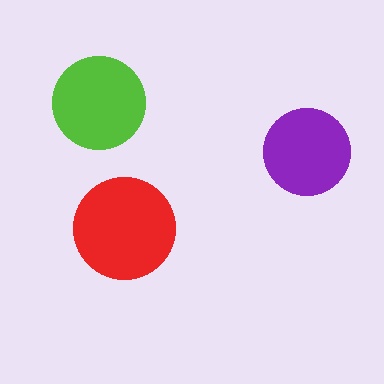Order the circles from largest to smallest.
the red one, the lime one, the purple one.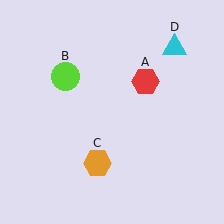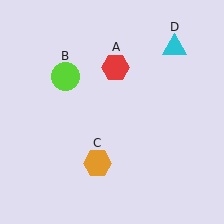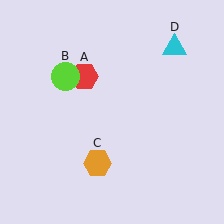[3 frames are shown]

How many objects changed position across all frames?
1 object changed position: red hexagon (object A).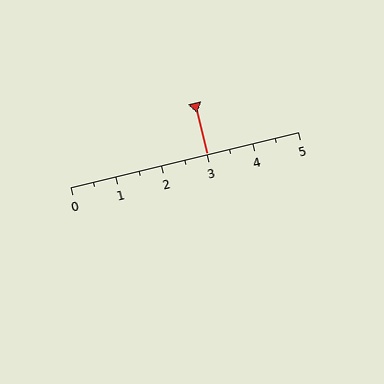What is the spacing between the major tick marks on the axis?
The major ticks are spaced 1 apart.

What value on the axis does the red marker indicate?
The marker indicates approximately 3.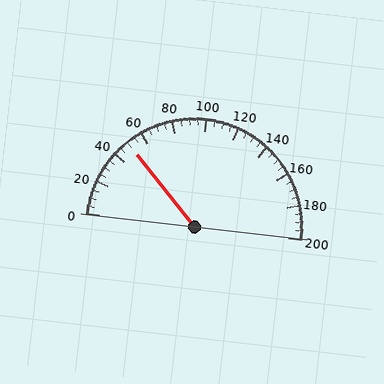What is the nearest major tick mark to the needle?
The nearest major tick mark is 40.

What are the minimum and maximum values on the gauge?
The gauge ranges from 0 to 200.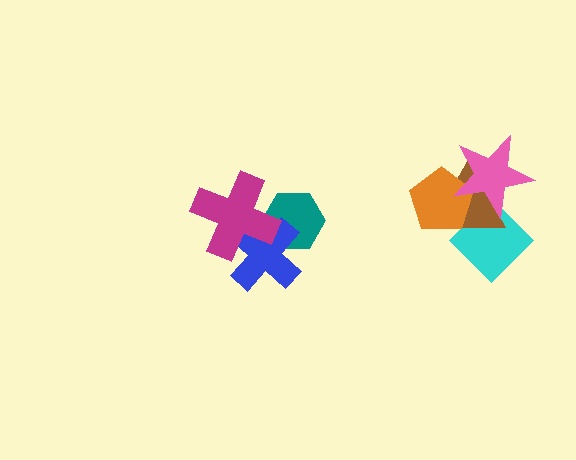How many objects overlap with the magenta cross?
2 objects overlap with the magenta cross.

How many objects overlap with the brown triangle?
3 objects overlap with the brown triangle.